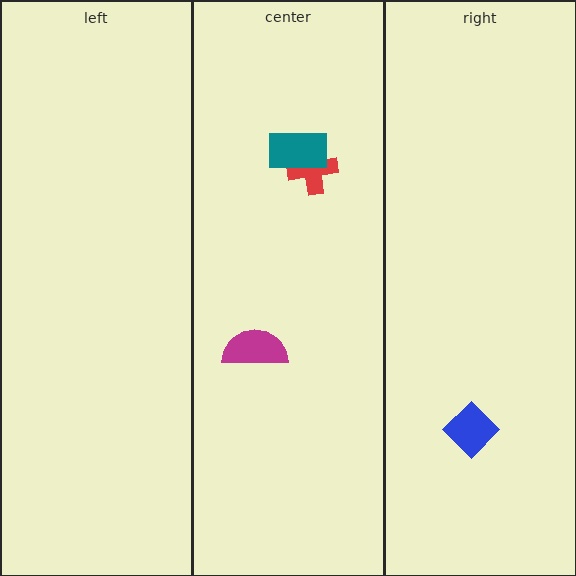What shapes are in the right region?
The blue diamond.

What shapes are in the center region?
The red cross, the magenta semicircle, the teal rectangle.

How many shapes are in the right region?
1.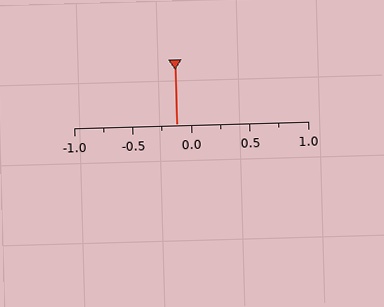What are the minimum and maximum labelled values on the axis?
The axis runs from -1.0 to 1.0.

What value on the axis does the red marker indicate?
The marker indicates approximately -0.12.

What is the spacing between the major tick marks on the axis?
The major ticks are spaced 0.5 apart.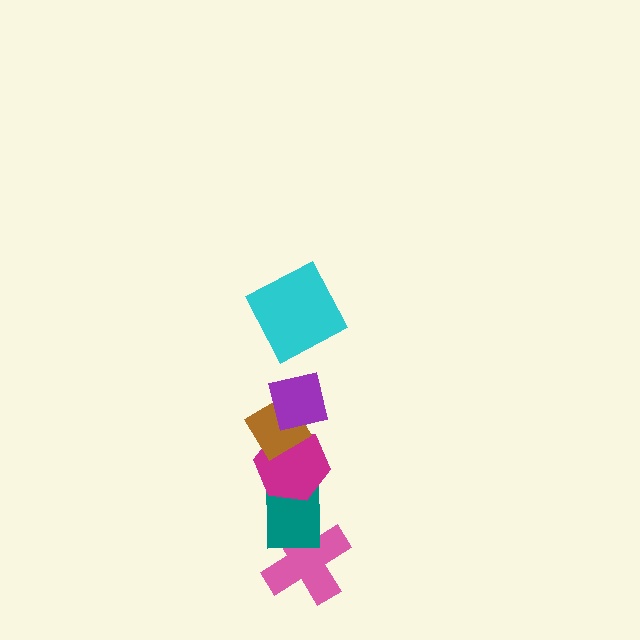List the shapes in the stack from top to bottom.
From top to bottom: the cyan square, the purple square, the brown diamond, the magenta hexagon, the teal rectangle, the pink cross.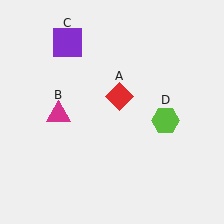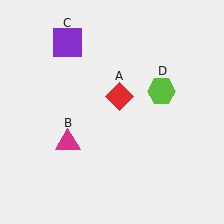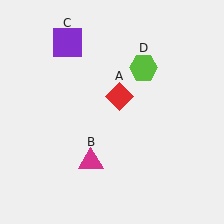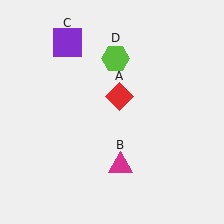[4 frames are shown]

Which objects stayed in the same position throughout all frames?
Red diamond (object A) and purple square (object C) remained stationary.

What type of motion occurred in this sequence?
The magenta triangle (object B), lime hexagon (object D) rotated counterclockwise around the center of the scene.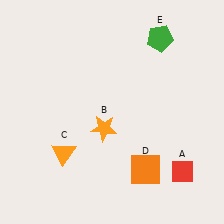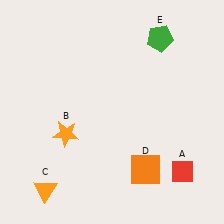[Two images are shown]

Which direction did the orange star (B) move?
The orange star (B) moved left.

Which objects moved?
The objects that moved are: the orange star (B), the orange triangle (C).